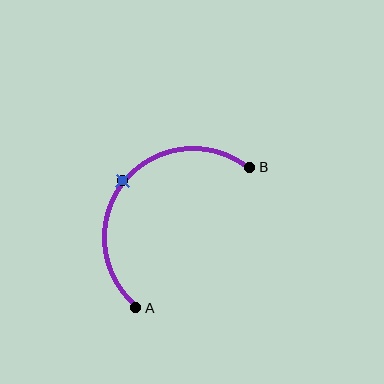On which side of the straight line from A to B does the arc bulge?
The arc bulges above and to the left of the straight line connecting A and B.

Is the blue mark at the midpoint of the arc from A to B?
Yes. The blue mark lies on the arc at equal arc-length from both A and B — it is the arc midpoint.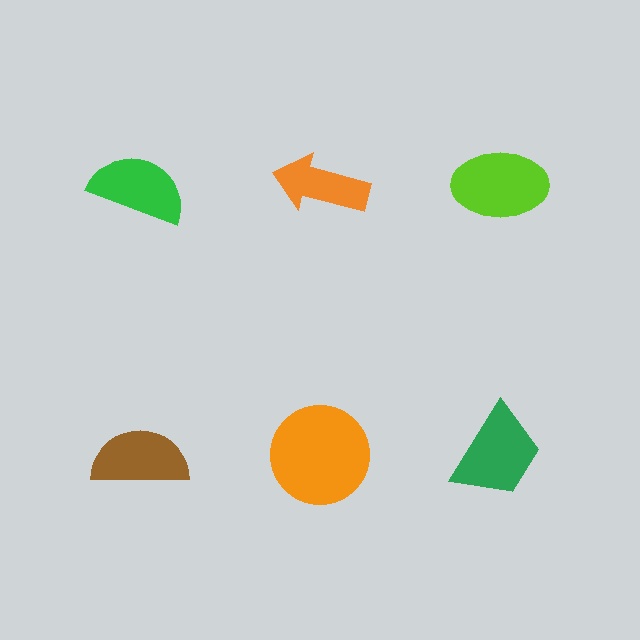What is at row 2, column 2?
An orange circle.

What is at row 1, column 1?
A green semicircle.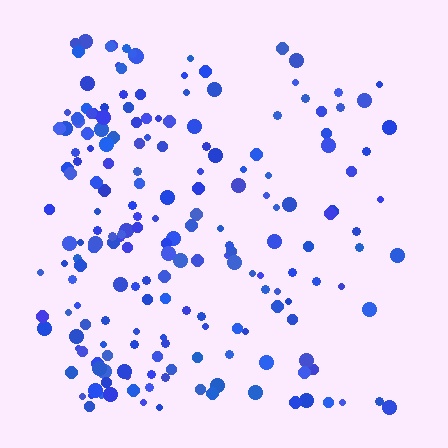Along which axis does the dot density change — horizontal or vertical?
Horizontal.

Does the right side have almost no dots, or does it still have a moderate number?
Still a moderate number, just noticeably fewer than the left.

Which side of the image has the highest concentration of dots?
The left.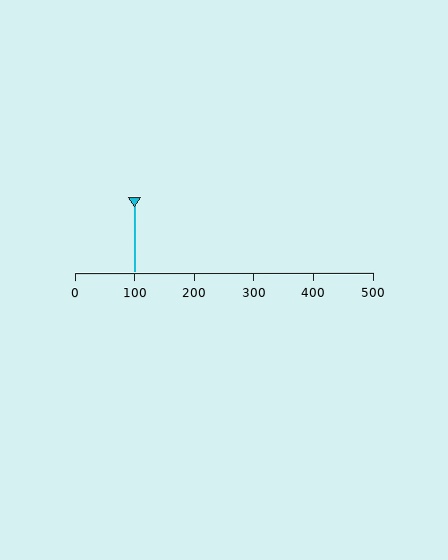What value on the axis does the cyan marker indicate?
The marker indicates approximately 100.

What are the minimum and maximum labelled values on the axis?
The axis runs from 0 to 500.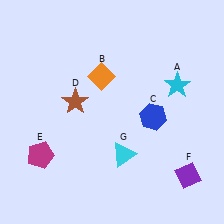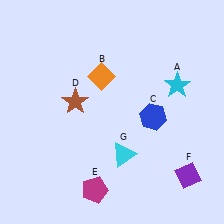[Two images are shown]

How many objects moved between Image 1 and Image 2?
1 object moved between the two images.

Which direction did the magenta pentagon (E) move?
The magenta pentagon (E) moved right.